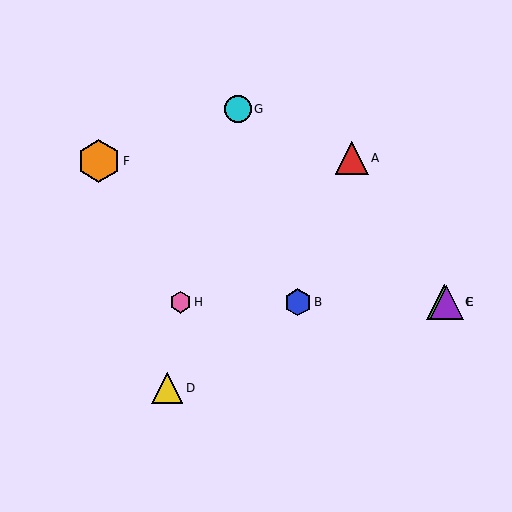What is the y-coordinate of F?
Object F is at y≈161.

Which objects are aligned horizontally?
Objects B, C, E, H are aligned horizontally.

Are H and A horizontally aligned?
No, H is at y≈302 and A is at y≈158.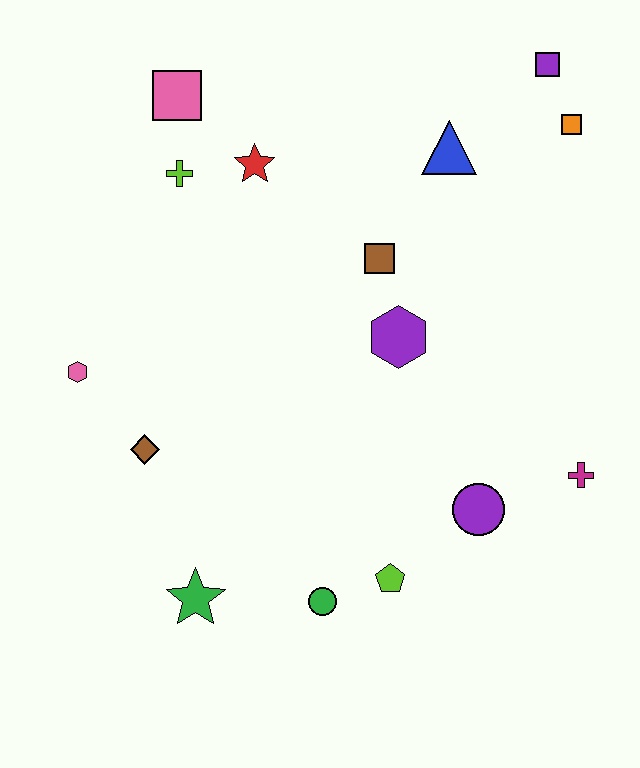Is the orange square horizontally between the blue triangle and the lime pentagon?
No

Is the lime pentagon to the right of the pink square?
Yes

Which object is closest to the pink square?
The lime cross is closest to the pink square.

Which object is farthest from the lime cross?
The magenta cross is farthest from the lime cross.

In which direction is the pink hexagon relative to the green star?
The pink hexagon is above the green star.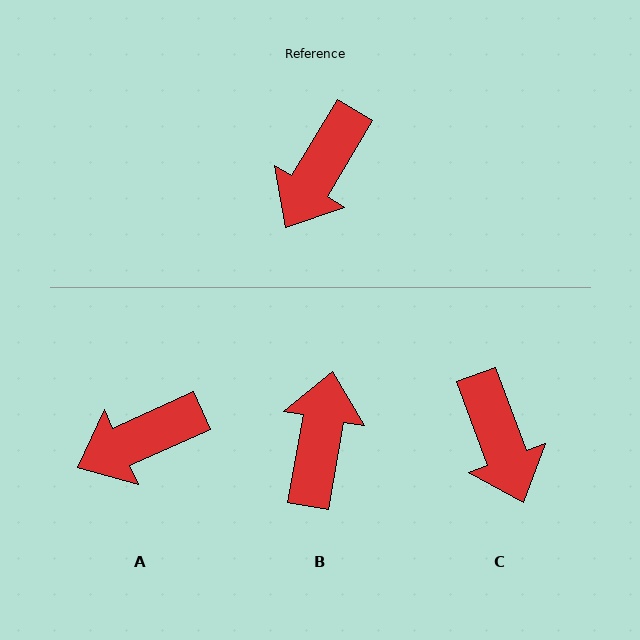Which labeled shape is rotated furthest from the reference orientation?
B, about 159 degrees away.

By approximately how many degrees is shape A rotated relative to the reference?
Approximately 35 degrees clockwise.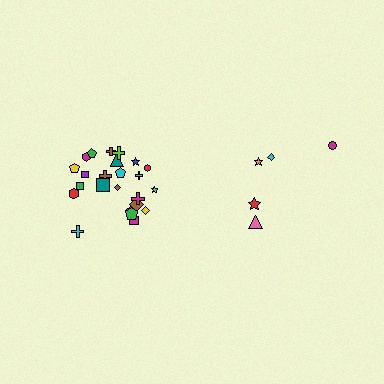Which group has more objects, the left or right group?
The left group.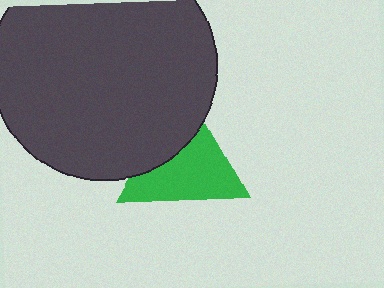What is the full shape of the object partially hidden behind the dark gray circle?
The partially hidden object is a green triangle.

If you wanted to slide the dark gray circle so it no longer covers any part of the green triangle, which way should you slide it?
Slide it toward the upper-left — that is the most direct way to separate the two shapes.